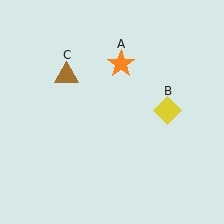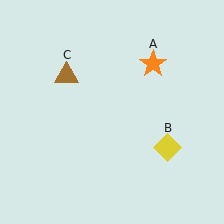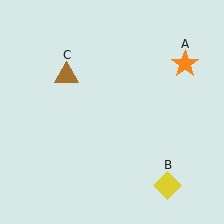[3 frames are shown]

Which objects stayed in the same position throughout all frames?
Brown triangle (object C) remained stationary.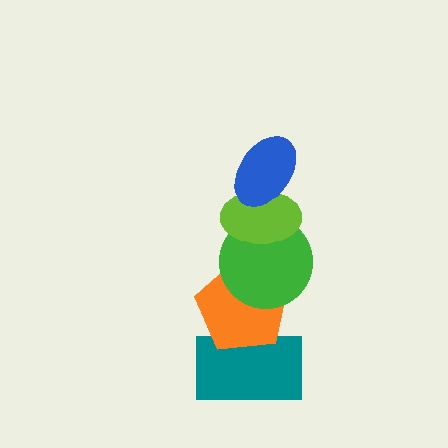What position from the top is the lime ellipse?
The lime ellipse is 2nd from the top.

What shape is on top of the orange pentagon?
The green circle is on top of the orange pentagon.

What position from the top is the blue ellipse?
The blue ellipse is 1st from the top.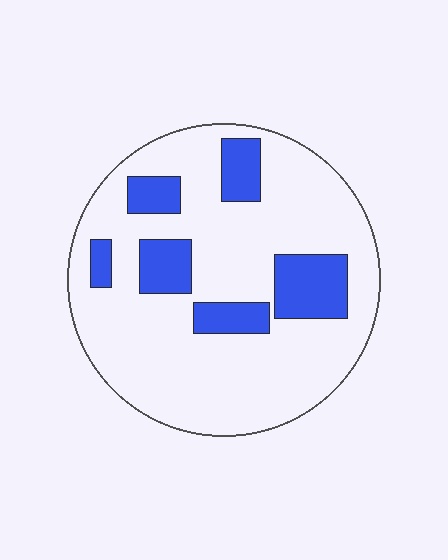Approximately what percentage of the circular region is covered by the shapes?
Approximately 20%.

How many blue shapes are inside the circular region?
6.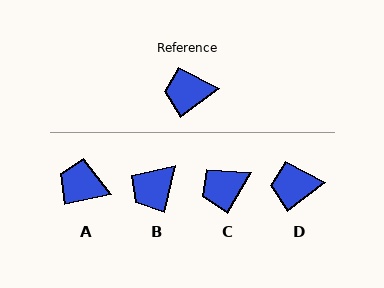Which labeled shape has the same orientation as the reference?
D.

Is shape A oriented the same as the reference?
No, it is off by about 25 degrees.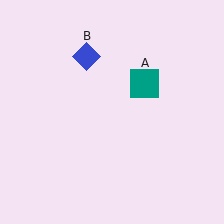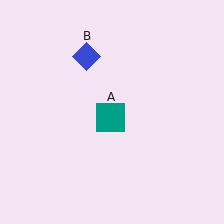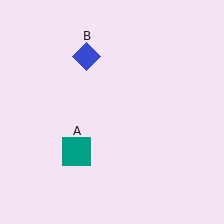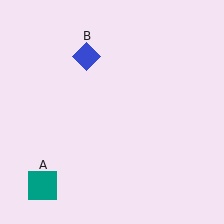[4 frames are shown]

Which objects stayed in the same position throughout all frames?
Blue diamond (object B) remained stationary.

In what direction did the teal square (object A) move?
The teal square (object A) moved down and to the left.